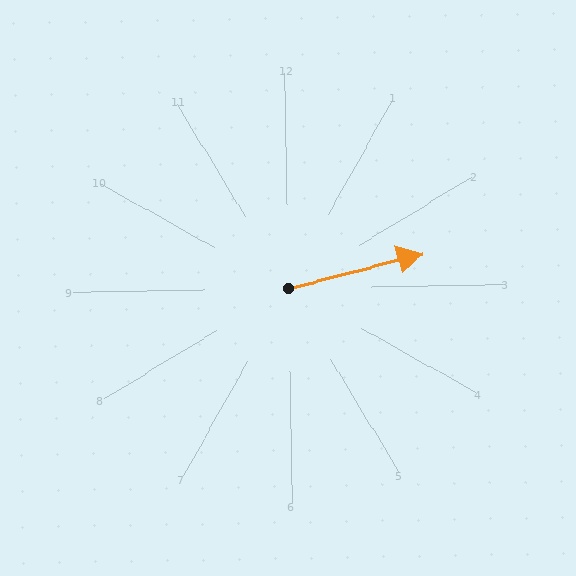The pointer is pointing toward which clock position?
Roughly 3 o'clock.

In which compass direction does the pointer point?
East.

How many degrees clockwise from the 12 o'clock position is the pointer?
Approximately 76 degrees.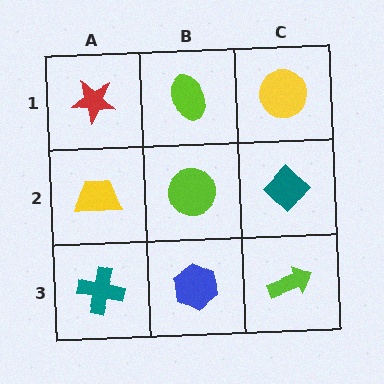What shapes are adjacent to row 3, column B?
A lime circle (row 2, column B), a teal cross (row 3, column A), a lime arrow (row 3, column C).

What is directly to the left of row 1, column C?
A lime ellipse.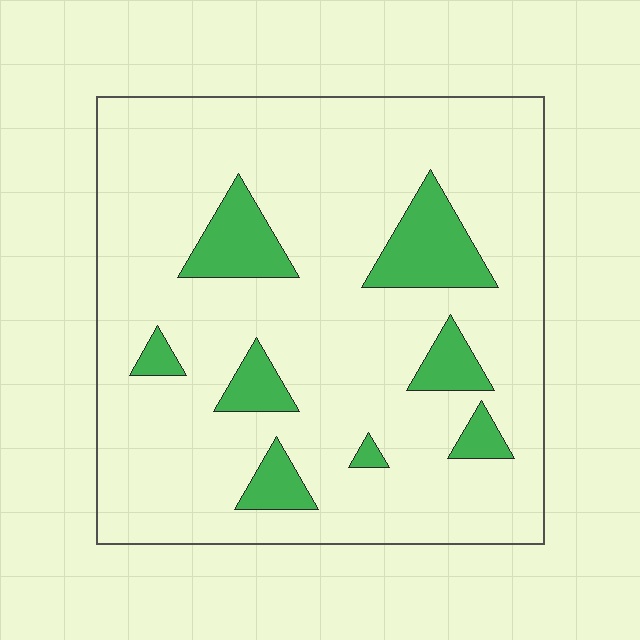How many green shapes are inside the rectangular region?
8.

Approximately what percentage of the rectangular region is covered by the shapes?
Approximately 15%.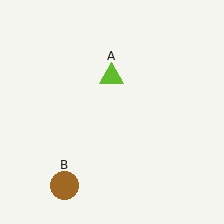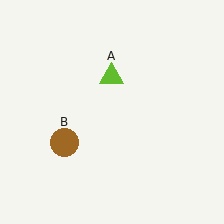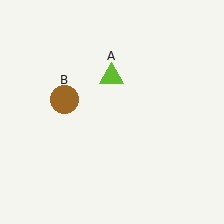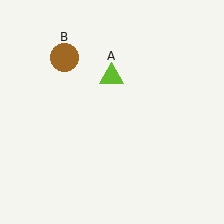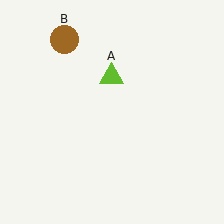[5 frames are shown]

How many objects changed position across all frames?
1 object changed position: brown circle (object B).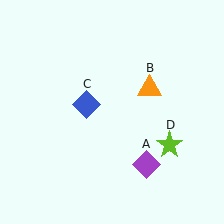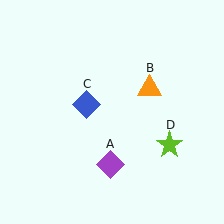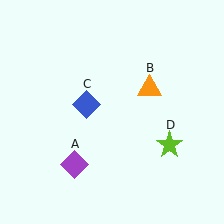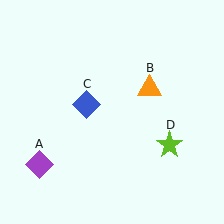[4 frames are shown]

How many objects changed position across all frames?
1 object changed position: purple diamond (object A).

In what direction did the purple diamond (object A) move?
The purple diamond (object A) moved left.